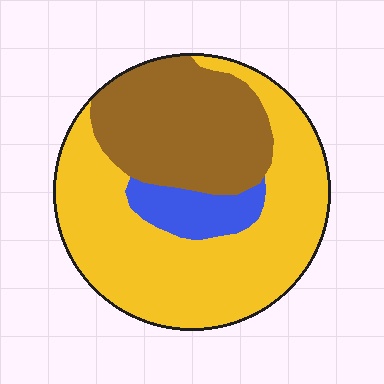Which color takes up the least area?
Blue, at roughly 10%.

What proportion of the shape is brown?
Brown takes up about one third (1/3) of the shape.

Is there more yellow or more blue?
Yellow.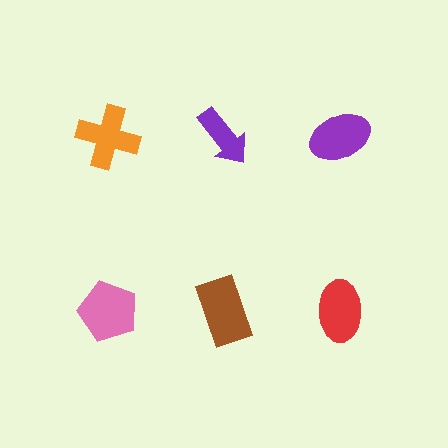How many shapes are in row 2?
3 shapes.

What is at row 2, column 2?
A brown rectangle.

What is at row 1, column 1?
An orange cross.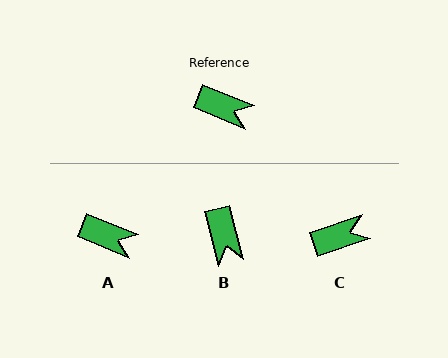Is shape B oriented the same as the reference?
No, it is off by about 53 degrees.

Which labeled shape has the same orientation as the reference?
A.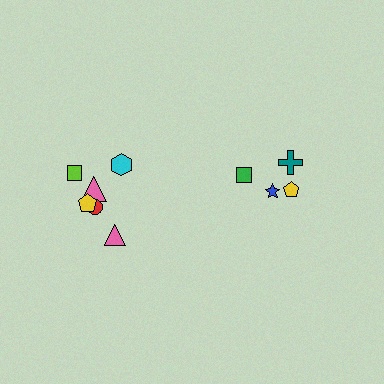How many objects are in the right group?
There are 4 objects.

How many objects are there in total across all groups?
There are 10 objects.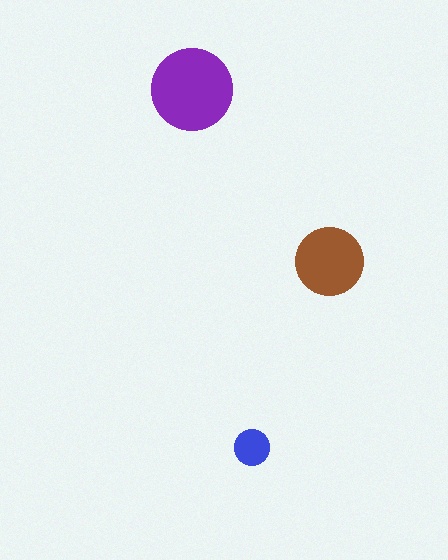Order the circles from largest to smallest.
the purple one, the brown one, the blue one.